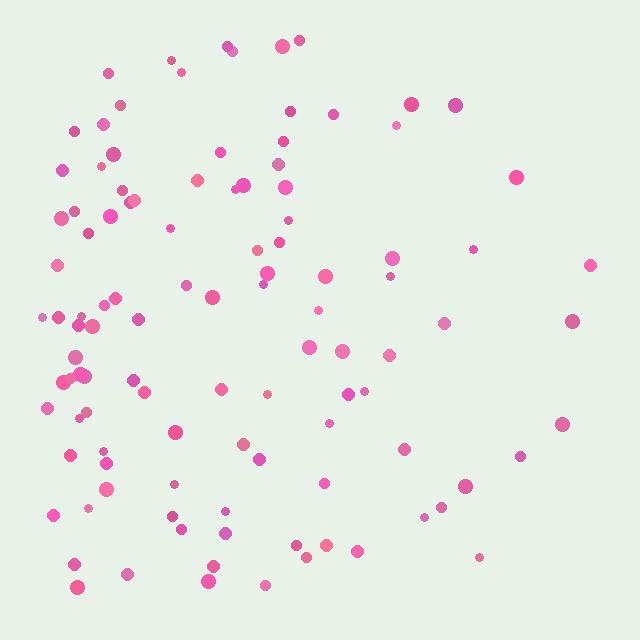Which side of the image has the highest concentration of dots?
The left.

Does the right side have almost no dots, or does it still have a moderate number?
Still a moderate number, just noticeably fewer than the left.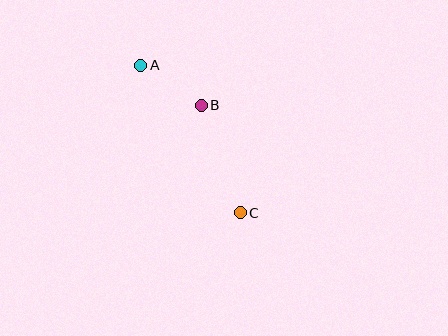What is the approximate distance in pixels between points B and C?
The distance between B and C is approximately 114 pixels.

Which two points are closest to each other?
Points A and B are closest to each other.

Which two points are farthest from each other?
Points A and C are farthest from each other.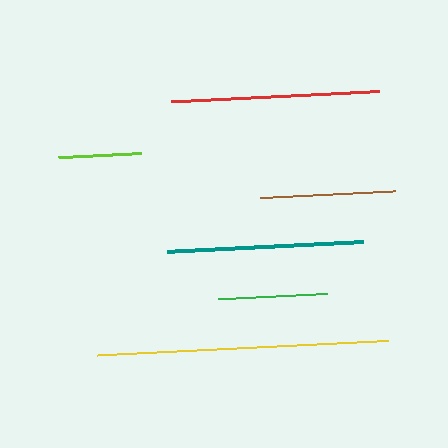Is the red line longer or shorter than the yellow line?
The yellow line is longer than the red line.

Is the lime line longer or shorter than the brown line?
The brown line is longer than the lime line.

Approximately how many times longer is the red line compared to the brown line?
The red line is approximately 1.5 times the length of the brown line.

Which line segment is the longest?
The yellow line is the longest at approximately 291 pixels.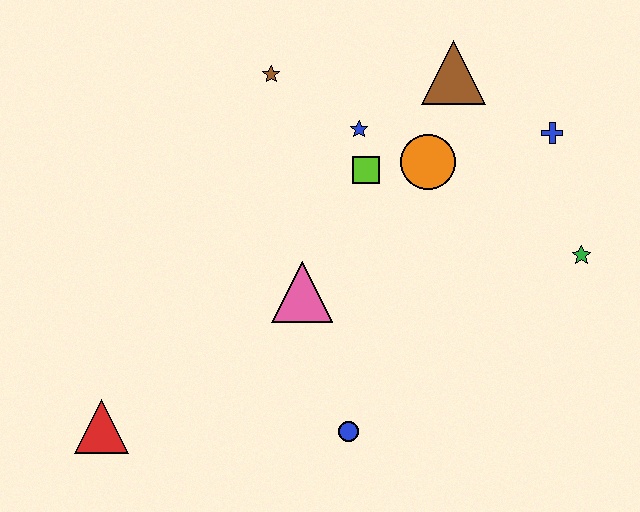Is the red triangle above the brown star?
No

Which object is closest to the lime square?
The blue star is closest to the lime square.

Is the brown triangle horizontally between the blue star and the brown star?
No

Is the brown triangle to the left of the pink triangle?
No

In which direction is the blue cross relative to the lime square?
The blue cross is to the right of the lime square.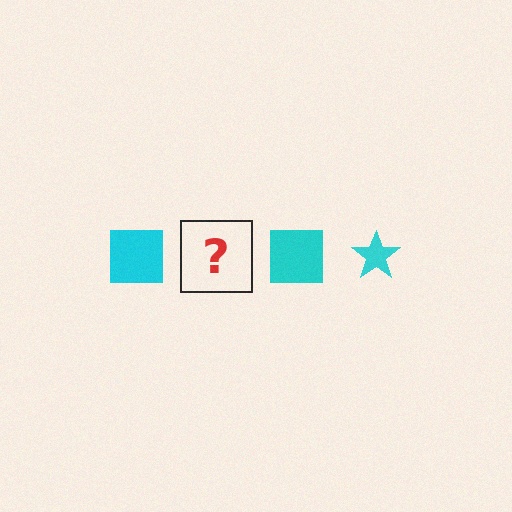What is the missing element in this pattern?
The missing element is a cyan star.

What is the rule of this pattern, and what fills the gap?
The rule is that the pattern cycles through square, star shapes in cyan. The gap should be filled with a cyan star.